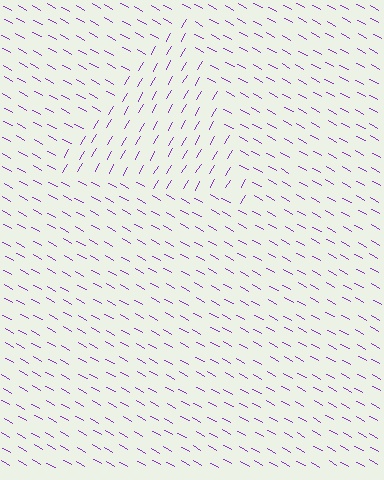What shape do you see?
I see a triangle.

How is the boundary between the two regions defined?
The boundary is defined purely by a change in line orientation (approximately 89 degrees difference). All lines are the same color and thickness.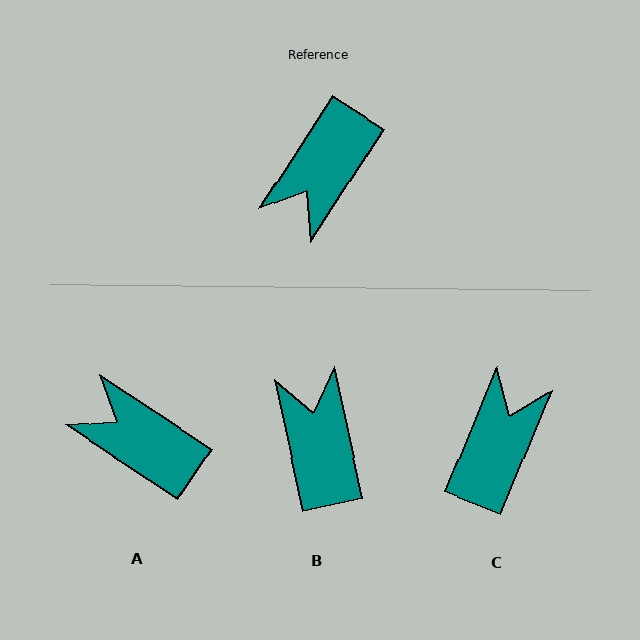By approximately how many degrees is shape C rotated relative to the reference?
Approximately 169 degrees clockwise.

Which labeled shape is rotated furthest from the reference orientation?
C, about 169 degrees away.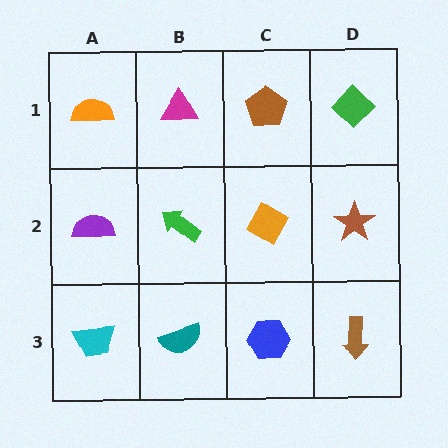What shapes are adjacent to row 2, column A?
An orange semicircle (row 1, column A), a cyan trapezoid (row 3, column A), a green arrow (row 2, column B).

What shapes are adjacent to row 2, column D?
A green diamond (row 1, column D), a brown arrow (row 3, column D), an orange diamond (row 2, column C).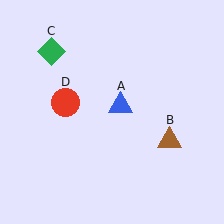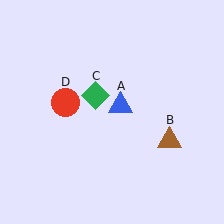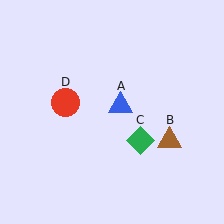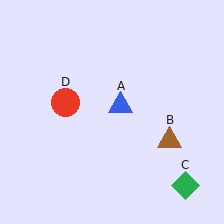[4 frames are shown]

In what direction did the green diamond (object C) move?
The green diamond (object C) moved down and to the right.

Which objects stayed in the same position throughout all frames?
Blue triangle (object A) and brown triangle (object B) and red circle (object D) remained stationary.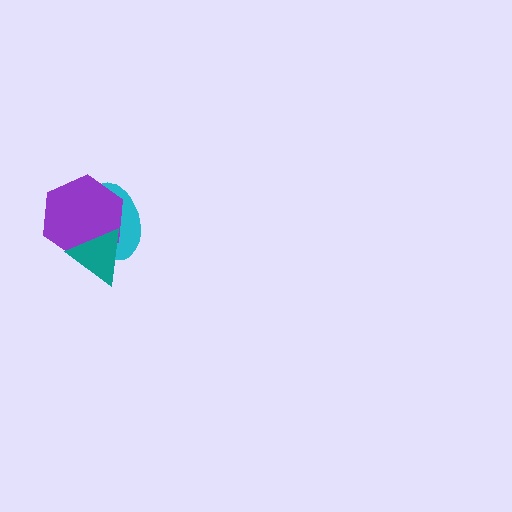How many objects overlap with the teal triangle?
2 objects overlap with the teal triangle.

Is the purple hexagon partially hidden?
Yes, it is partially covered by another shape.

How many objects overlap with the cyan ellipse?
2 objects overlap with the cyan ellipse.